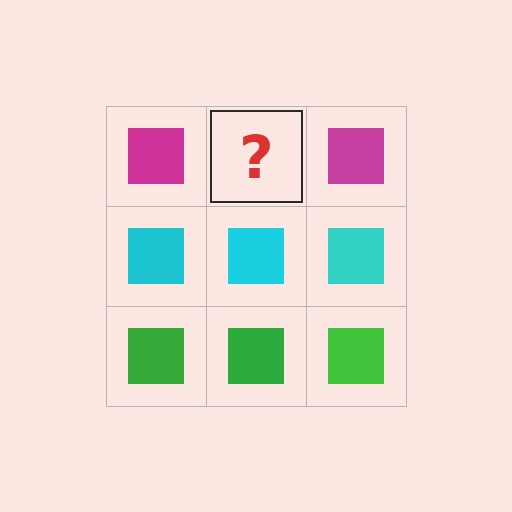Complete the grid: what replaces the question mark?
The question mark should be replaced with a magenta square.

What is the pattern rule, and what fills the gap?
The rule is that each row has a consistent color. The gap should be filled with a magenta square.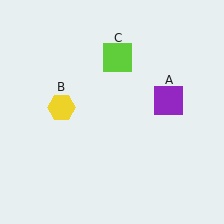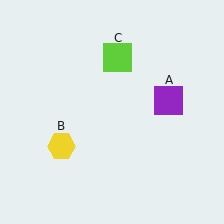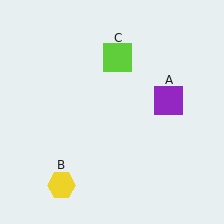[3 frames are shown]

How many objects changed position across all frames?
1 object changed position: yellow hexagon (object B).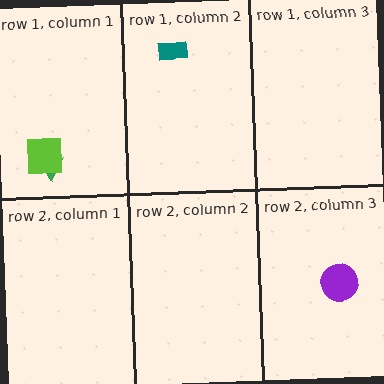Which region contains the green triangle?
The row 1, column 1 region.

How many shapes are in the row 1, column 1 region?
2.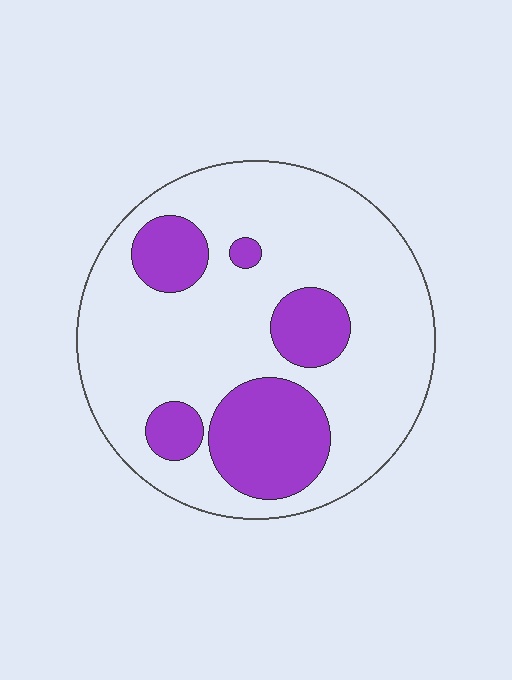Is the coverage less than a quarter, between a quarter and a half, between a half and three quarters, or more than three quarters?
Less than a quarter.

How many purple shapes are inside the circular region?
5.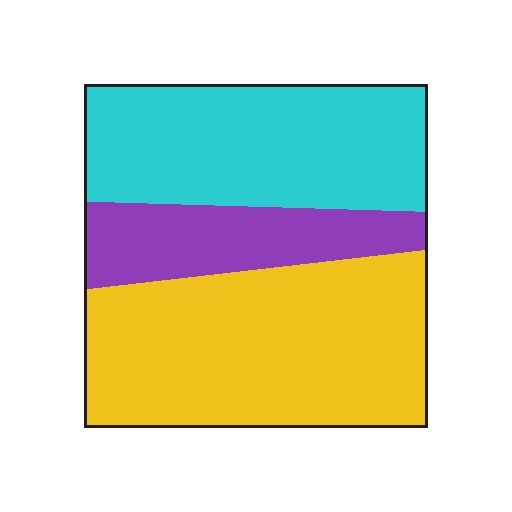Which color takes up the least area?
Purple, at roughly 20%.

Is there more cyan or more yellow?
Yellow.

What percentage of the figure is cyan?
Cyan takes up between a third and a half of the figure.